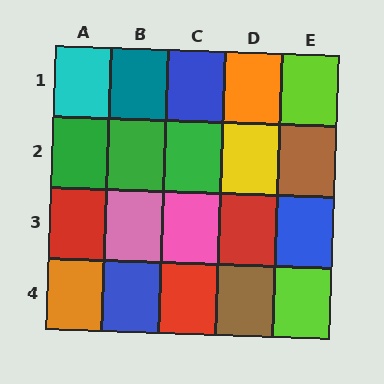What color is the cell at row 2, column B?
Green.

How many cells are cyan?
1 cell is cyan.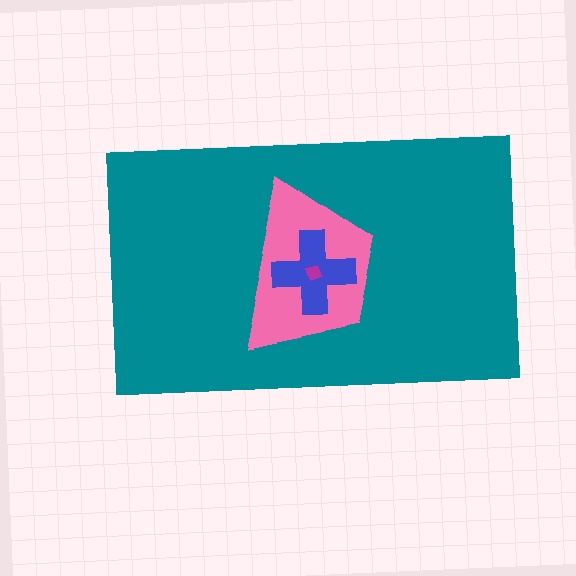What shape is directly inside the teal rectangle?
The pink trapezoid.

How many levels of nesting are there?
4.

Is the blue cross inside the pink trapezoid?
Yes.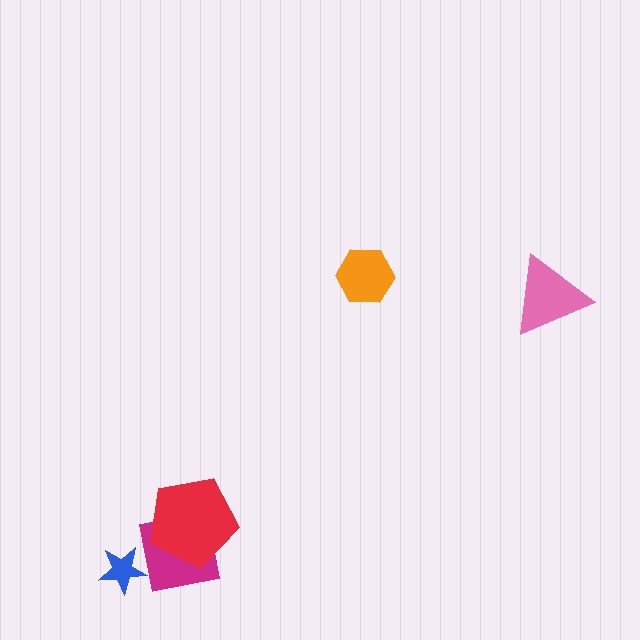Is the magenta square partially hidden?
Yes, it is partially covered by another shape.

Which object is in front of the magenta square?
The red pentagon is in front of the magenta square.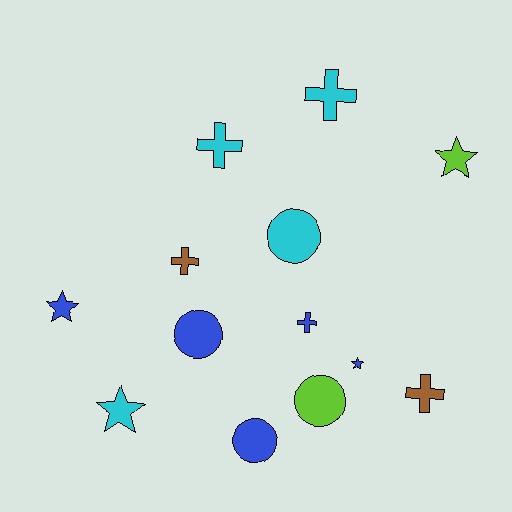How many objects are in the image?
There are 13 objects.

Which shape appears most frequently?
Cross, with 5 objects.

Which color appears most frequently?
Blue, with 5 objects.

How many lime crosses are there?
There are no lime crosses.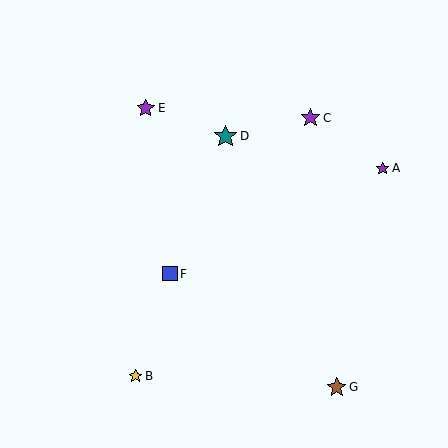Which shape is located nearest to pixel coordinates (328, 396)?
The brown star (labeled G) at (337, 387) is nearest to that location.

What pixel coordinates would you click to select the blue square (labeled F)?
Click at (170, 274) to select the blue square F.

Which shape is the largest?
The teal star (labeled D) is the largest.